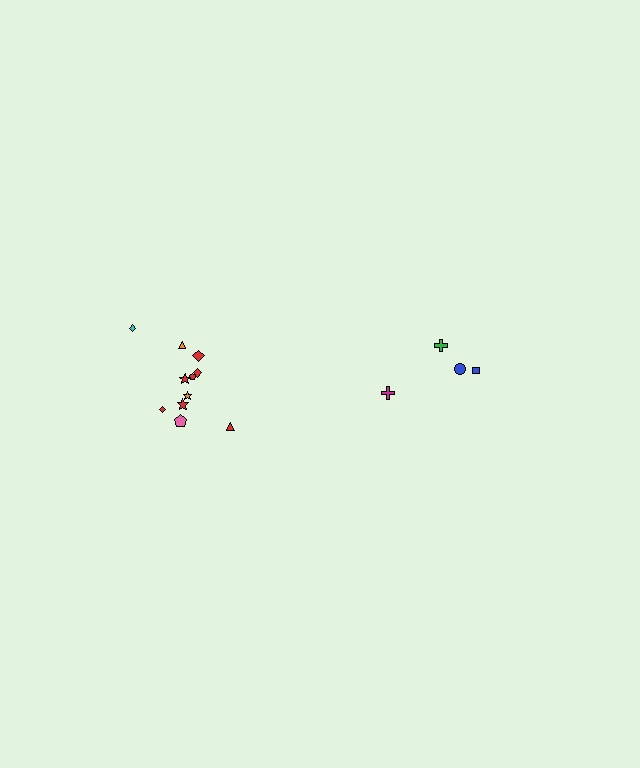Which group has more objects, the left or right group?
The left group.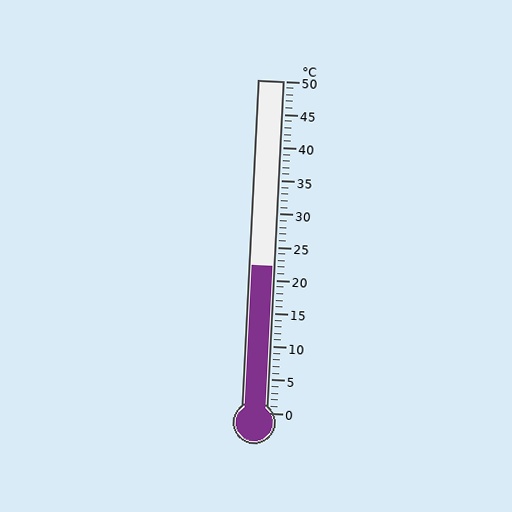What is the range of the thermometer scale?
The thermometer scale ranges from 0°C to 50°C.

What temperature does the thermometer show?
The thermometer shows approximately 22°C.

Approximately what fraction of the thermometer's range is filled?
The thermometer is filled to approximately 45% of its range.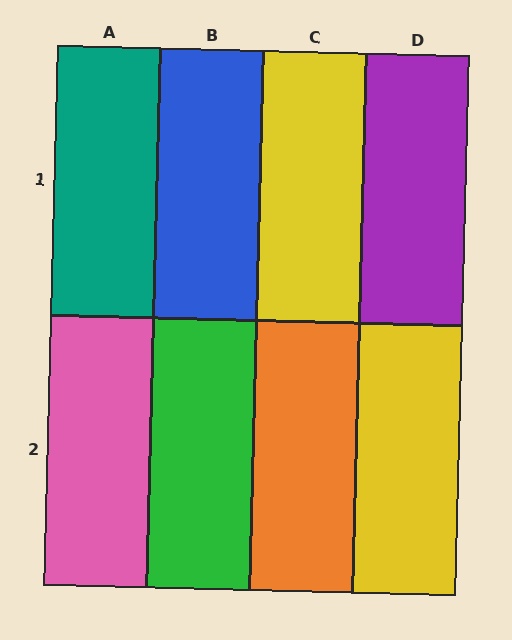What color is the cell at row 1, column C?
Yellow.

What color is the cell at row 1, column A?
Teal.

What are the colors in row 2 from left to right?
Pink, green, orange, yellow.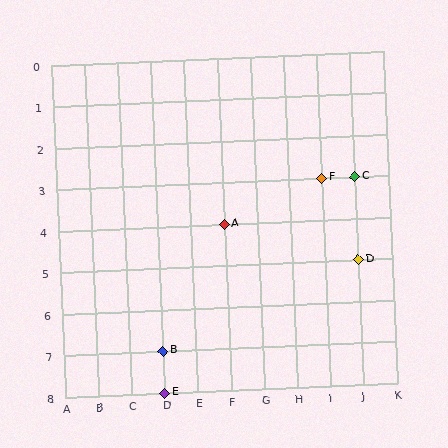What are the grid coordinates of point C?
Point C is at grid coordinates (J, 3).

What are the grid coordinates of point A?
Point A is at grid coordinates (F, 4).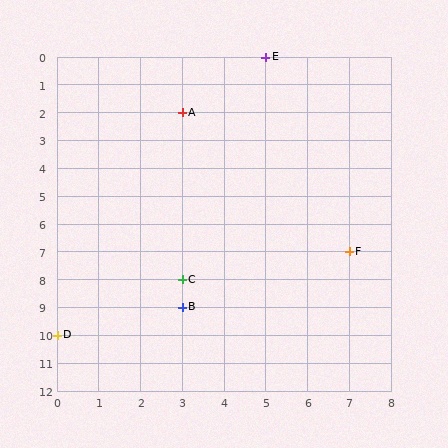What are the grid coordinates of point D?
Point D is at grid coordinates (0, 10).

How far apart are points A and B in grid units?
Points A and B are 7 rows apart.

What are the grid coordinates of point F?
Point F is at grid coordinates (7, 7).